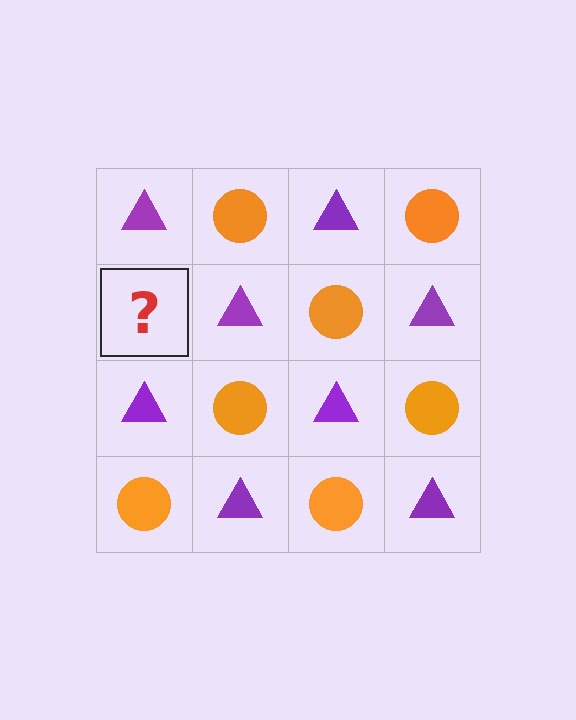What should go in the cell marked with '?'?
The missing cell should contain an orange circle.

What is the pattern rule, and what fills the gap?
The rule is that it alternates purple triangle and orange circle in a checkerboard pattern. The gap should be filled with an orange circle.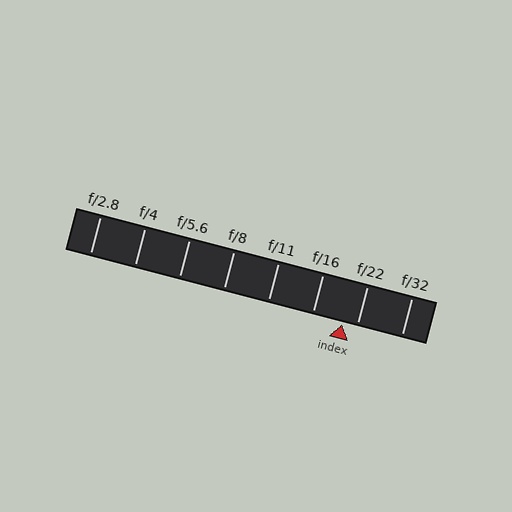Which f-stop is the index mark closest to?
The index mark is closest to f/22.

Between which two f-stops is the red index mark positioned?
The index mark is between f/16 and f/22.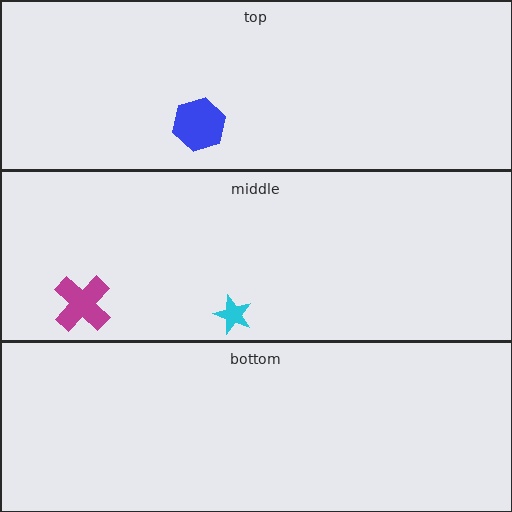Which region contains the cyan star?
The middle region.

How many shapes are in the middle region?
2.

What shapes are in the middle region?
The magenta cross, the cyan star.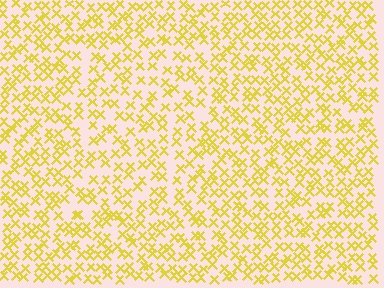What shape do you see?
I see a rectangle.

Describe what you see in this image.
The image contains small yellow elements arranged at two different densities. A rectangle-shaped region is visible where the elements are less densely packed than the surrounding area.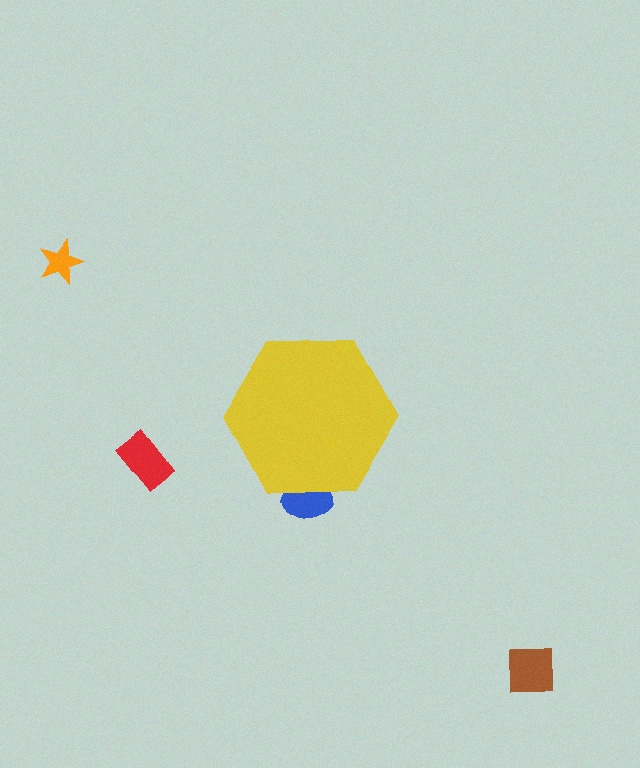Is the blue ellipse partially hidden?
Yes, the blue ellipse is partially hidden behind the yellow hexagon.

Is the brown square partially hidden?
No, the brown square is fully visible.